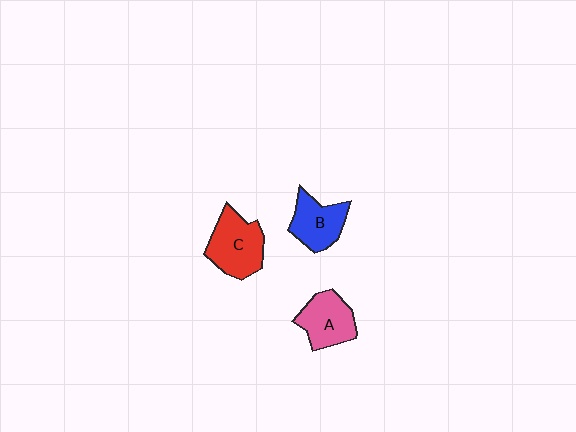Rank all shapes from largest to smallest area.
From largest to smallest: C (red), A (pink), B (blue).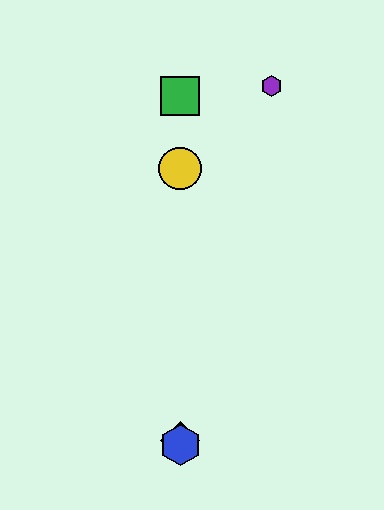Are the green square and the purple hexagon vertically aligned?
No, the green square is at x≈180 and the purple hexagon is at x≈271.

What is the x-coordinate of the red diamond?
The red diamond is at x≈180.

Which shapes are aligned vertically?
The red diamond, the blue hexagon, the green square, the yellow circle are aligned vertically.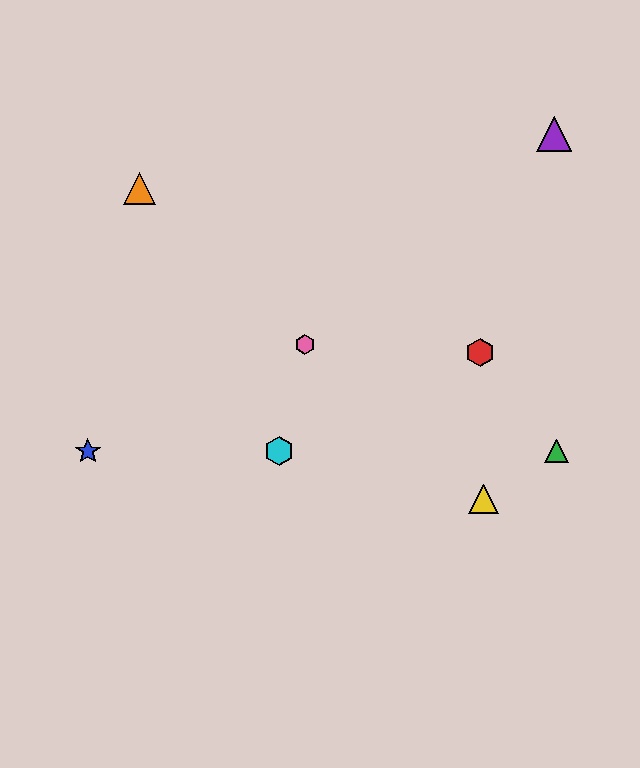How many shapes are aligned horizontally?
3 shapes (the blue star, the green triangle, the cyan hexagon) are aligned horizontally.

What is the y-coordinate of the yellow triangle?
The yellow triangle is at y≈499.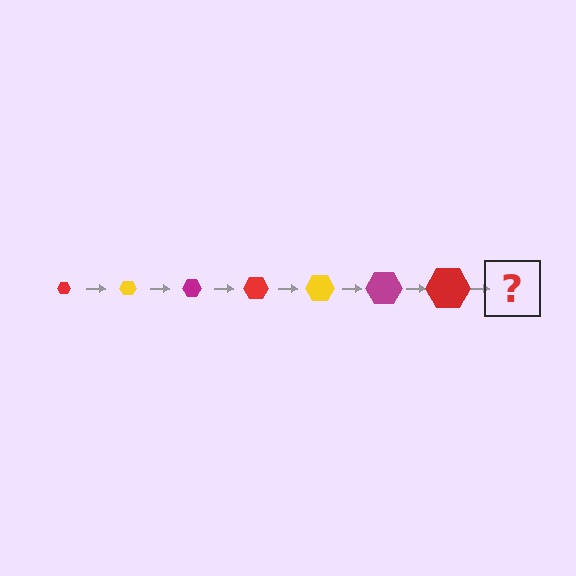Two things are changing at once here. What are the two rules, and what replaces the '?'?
The two rules are that the hexagon grows larger each step and the color cycles through red, yellow, and magenta. The '?' should be a yellow hexagon, larger than the previous one.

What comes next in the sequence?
The next element should be a yellow hexagon, larger than the previous one.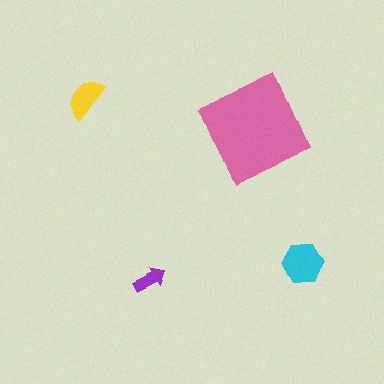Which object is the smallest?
The purple arrow.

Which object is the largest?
The pink diamond.